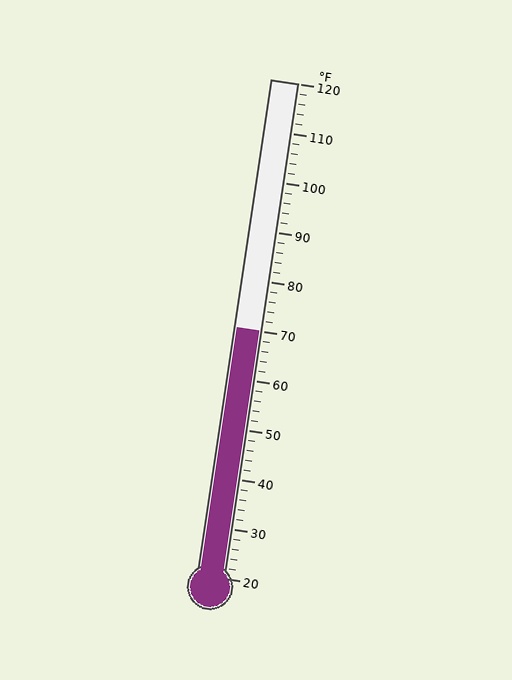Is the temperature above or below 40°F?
The temperature is above 40°F.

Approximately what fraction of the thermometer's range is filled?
The thermometer is filled to approximately 50% of its range.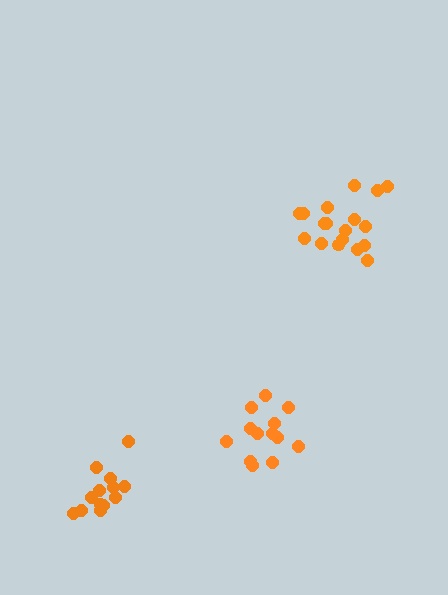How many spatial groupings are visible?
There are 3 spatial groupings.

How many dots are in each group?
Group 1: 13 dots, Group 2: 13 dots, Group 3: 18 dots (44 total).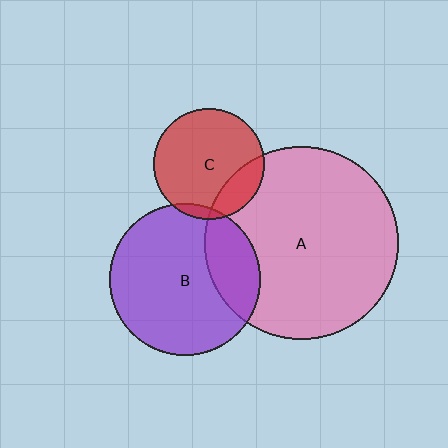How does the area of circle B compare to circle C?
Approximately 1.9 times.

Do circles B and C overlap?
Yes.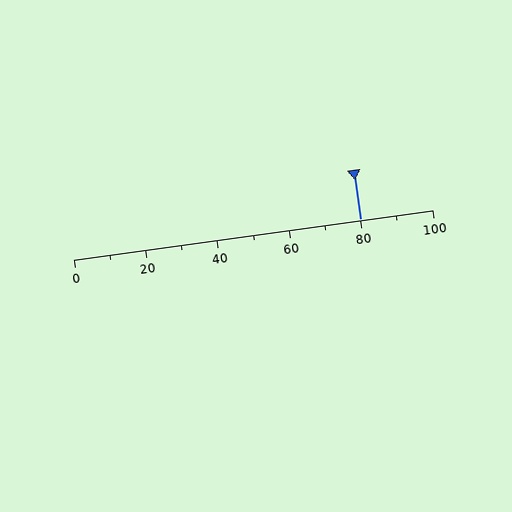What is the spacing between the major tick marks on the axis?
The major ticks are spaced 20 apart.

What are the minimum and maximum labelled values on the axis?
The axis runs from 0 to 100.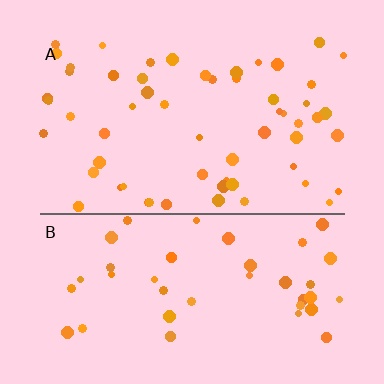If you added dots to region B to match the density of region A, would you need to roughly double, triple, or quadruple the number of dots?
Approximately double.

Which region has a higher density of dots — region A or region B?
A (the top).